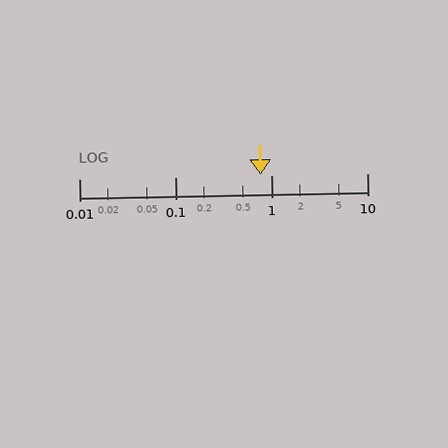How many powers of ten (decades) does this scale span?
The scale spans 3 decades, from 0.01 to 10.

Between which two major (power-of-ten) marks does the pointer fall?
The pointer is between 0.1 and 1.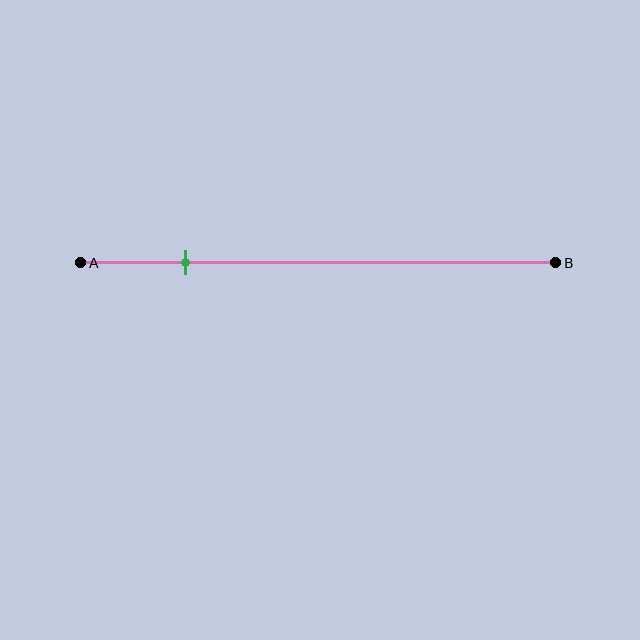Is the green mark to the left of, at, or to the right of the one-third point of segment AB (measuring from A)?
The green mark is to the left of the one-third point of segment AB.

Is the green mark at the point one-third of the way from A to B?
No, the mark is at about 20% from A, not at the 33% one-third point.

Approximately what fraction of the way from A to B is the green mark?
The green mark is approximately 20% of the way from A to B.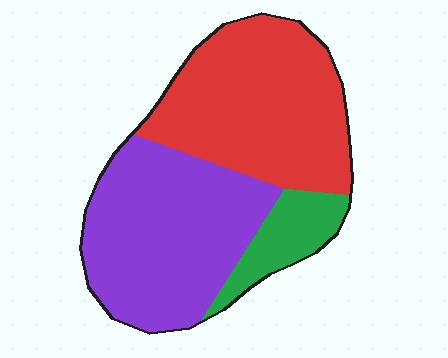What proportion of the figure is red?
Red takes up between a quarter and a half of the figure.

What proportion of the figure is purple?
Purple takes up between a quarter and a half of the figure.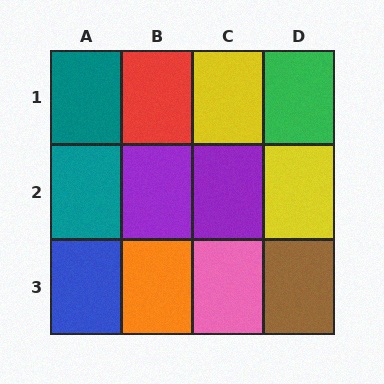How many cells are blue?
1 cell is blue.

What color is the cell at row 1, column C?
Yellow.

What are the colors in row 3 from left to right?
Blue, orange, pink, brown.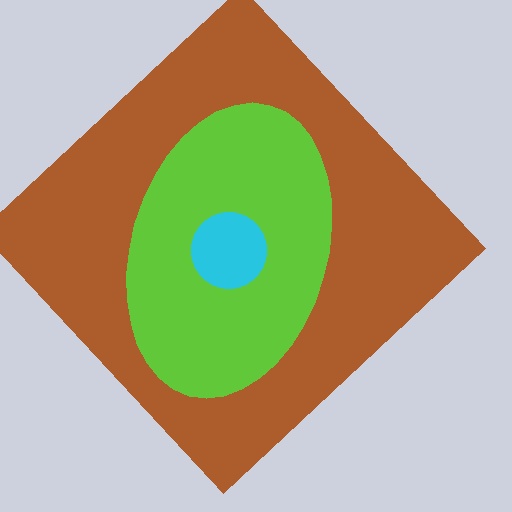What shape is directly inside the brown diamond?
The lime ellipse.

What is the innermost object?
The cyan circle.